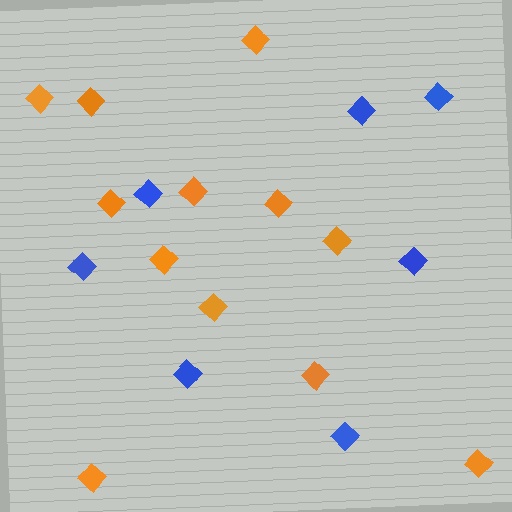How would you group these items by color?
There are 2 groups: one group of orange diamonds (12) and one group of blue diamonds (7).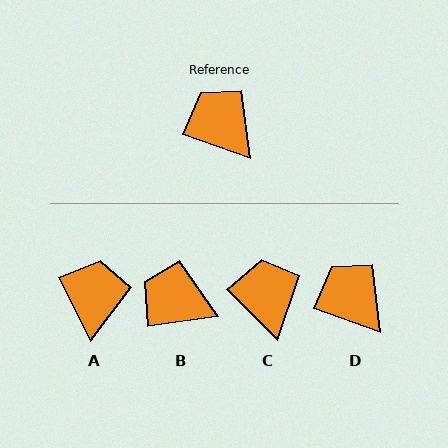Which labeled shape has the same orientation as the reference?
D.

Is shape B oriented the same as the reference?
No, it is off by about 28 degrees.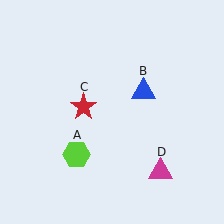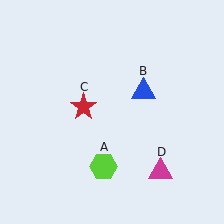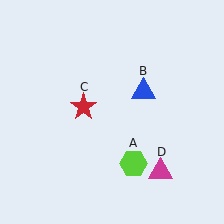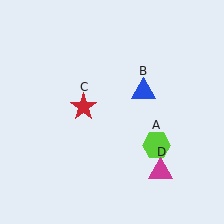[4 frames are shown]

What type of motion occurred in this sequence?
The lime hexagon (object A) rotated counterclockwise around the center of the scene.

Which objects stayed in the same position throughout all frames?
Blue triangle (object B) and red star (object C) and magenta triangle (object D) remained stationary.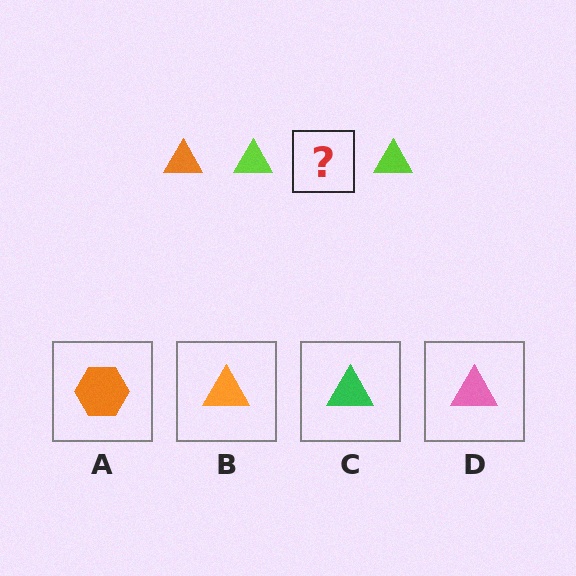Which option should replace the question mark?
Option B.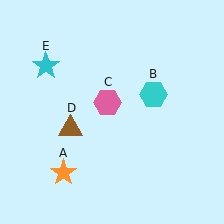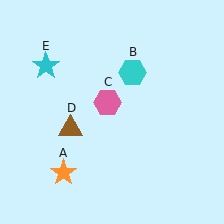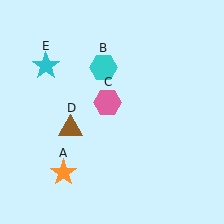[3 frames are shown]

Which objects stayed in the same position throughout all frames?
Orange star (object A) and pink hexagon (object C) and brown triangle (object D) and cyan star (object E) remained stationary.